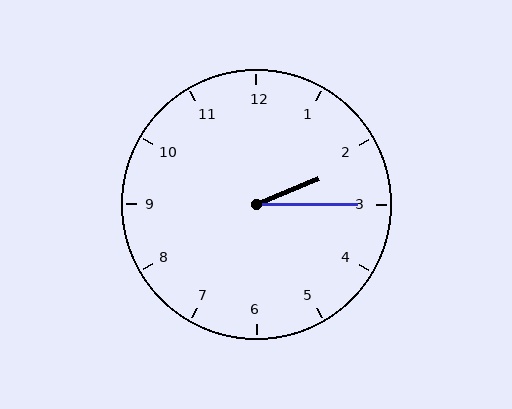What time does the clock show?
2:15.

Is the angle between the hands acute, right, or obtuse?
It is acute.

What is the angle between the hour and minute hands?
Approximately 22 degrees.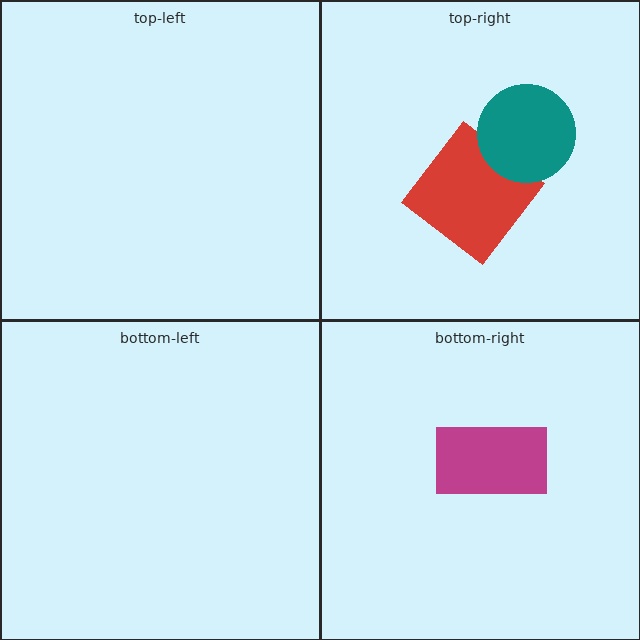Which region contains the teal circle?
The top-right region.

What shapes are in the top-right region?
The red diamond, the teal circle.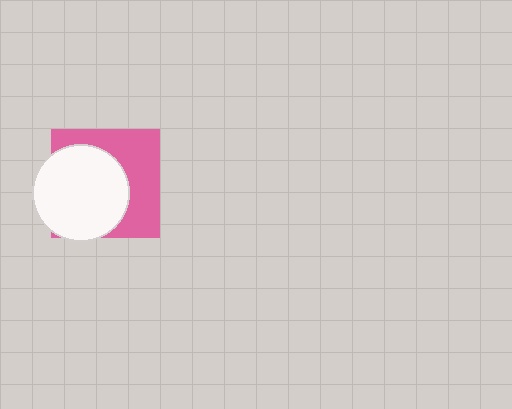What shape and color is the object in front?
The object in front is a white circle.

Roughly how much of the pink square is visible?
About half of it is visible (roughly 46%).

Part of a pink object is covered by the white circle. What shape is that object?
It is a square.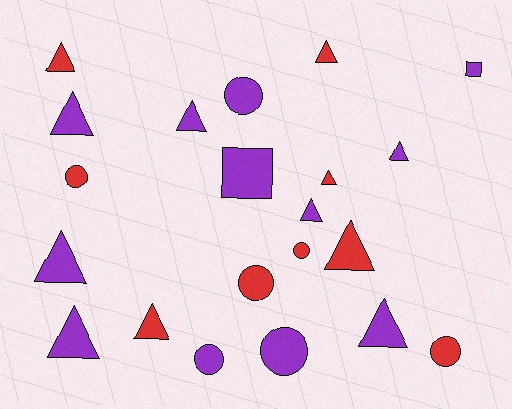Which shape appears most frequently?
Triangle, with 12 objects.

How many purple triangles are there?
There are 7 purple triangles.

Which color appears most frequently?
Purple, with 12 objects.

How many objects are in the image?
There are 21 objects.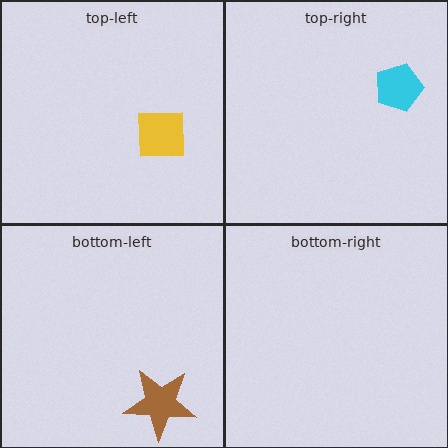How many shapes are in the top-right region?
1.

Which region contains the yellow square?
The top-left region.